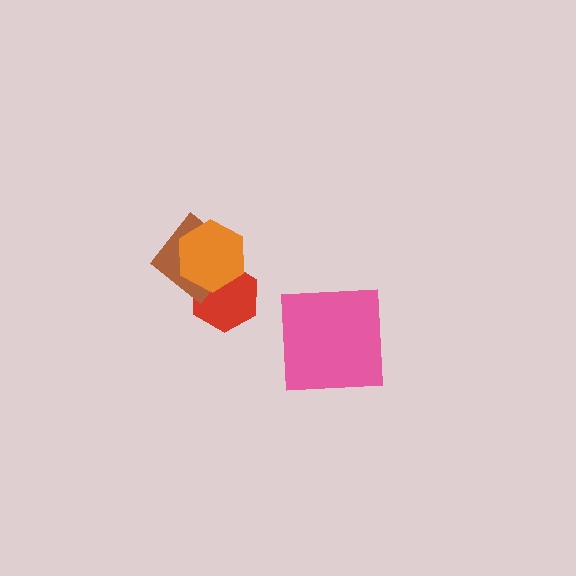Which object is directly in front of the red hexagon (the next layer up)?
The brown diamond is directly in front of the red hexagon.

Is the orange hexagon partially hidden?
No, no other shape covers it.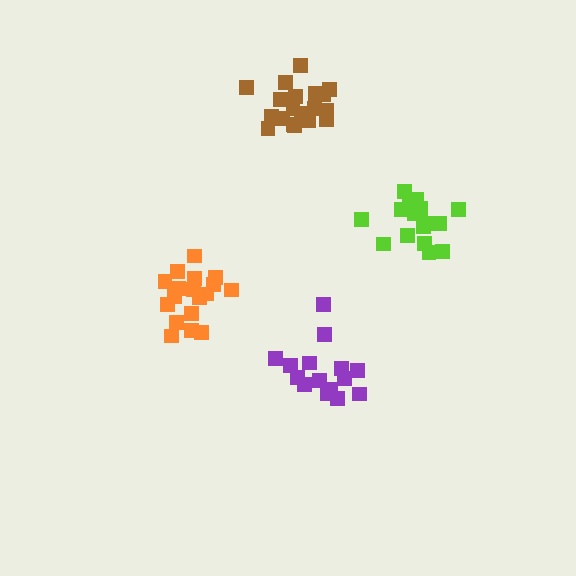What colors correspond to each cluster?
The clusters are colored: orange, lime, brown, purple.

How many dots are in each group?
Group 1: 18 dots, Group 2: 16 dots, Group 3: 20 dots, Group 4: 15 dots (69 total).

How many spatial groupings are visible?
There are 4 spatial groupings.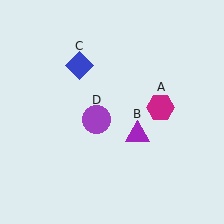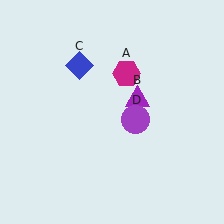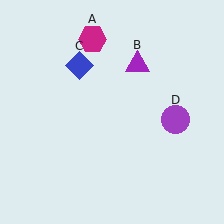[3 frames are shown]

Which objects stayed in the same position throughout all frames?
Blue diamond (object C) remained stationary.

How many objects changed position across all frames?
3 objects changed position: magenta hexagon (object A), purple triangle (object B), purple circle (object D).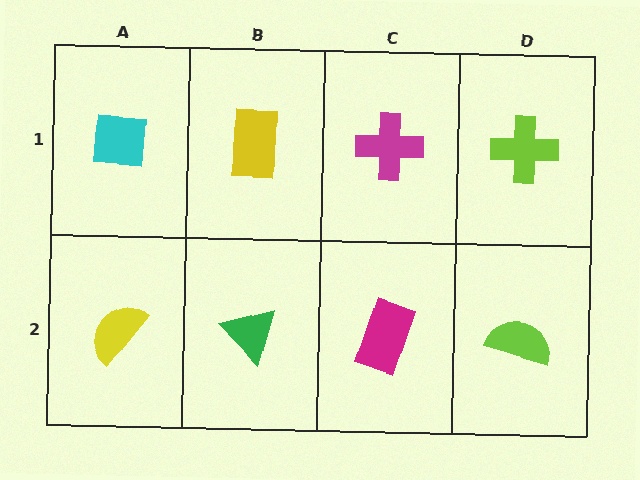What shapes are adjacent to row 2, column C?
A magenta cross (row 1, column C), a green triangle (row 2, column B), a lime semicircle (row 2, column D).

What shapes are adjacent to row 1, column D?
A lime semicircle (row 2, column D), a magenta cross (row 1, column C).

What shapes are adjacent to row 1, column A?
A yellow semicircle (row 2, column A), a yellow rectangle (row 1, column B).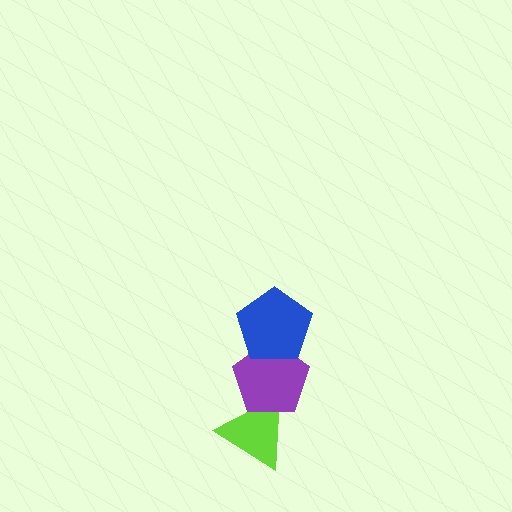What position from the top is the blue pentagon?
The blue pentagon is 1st from the top.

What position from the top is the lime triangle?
The lime triangle is 3rd from the top.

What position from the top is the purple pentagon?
The purple pentagon is 2nd from the top.